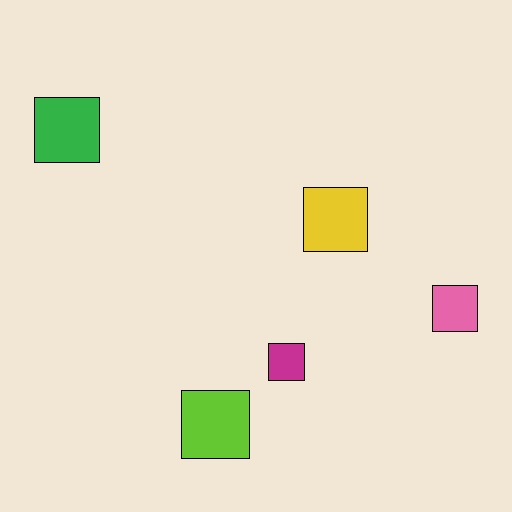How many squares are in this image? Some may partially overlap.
There are 5 squares.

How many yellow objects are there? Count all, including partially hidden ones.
There is 1 yellow object.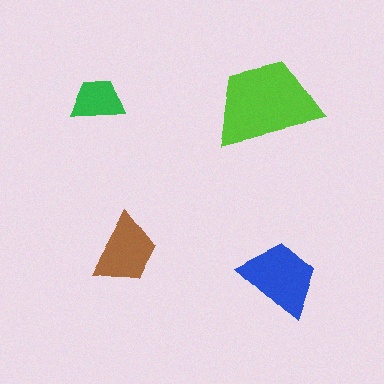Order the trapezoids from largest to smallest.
the lime one, the blue one, the brown one, the green one.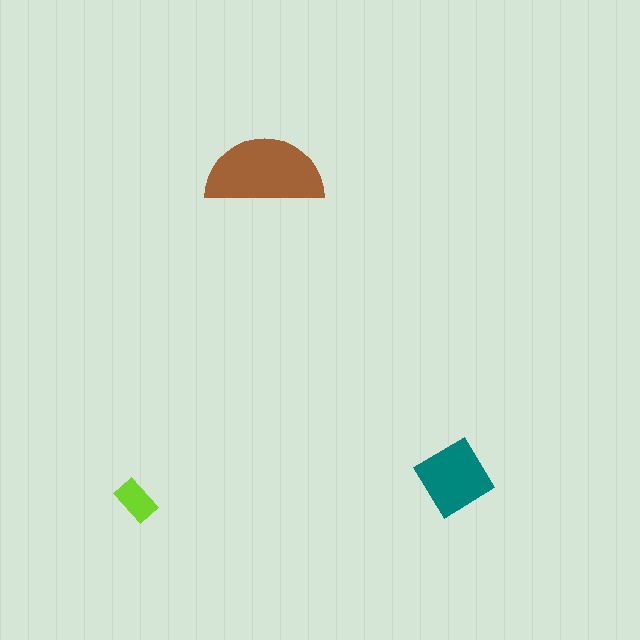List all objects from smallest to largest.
The lime rectangle, the teal diamond, the brown semicircle.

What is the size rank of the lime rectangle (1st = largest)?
3rd.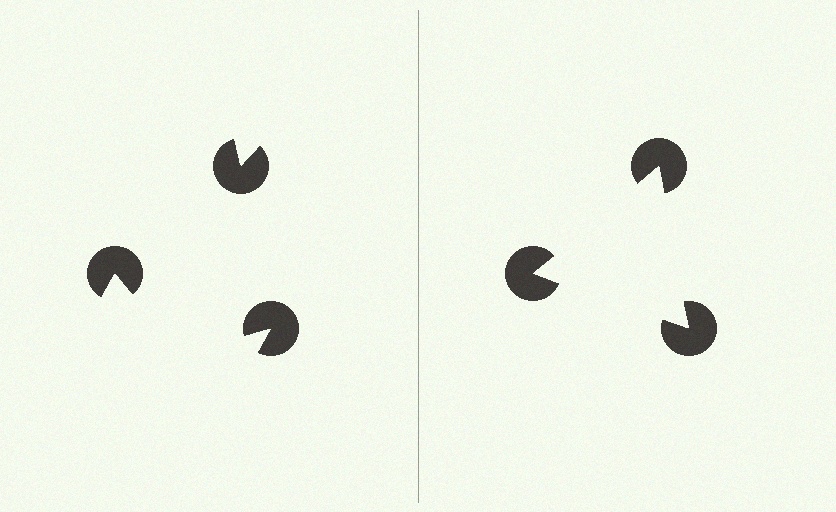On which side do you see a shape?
An illusory triangle appears on the right side. On the left side the wedge cuts are rotated, so no coherent shape forms.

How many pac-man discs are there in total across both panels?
6 — 3 on each side.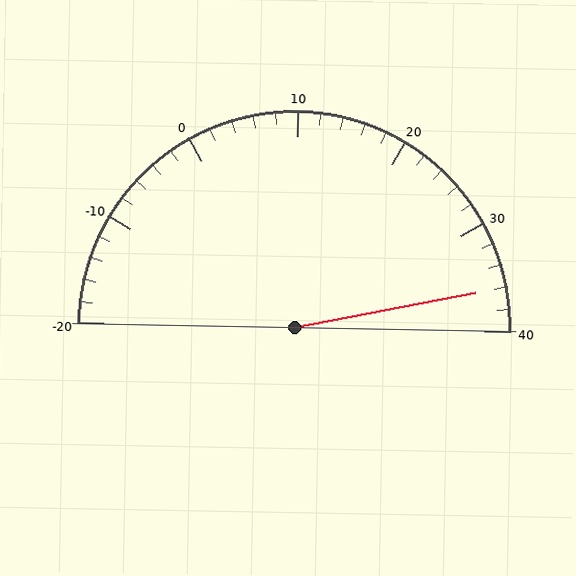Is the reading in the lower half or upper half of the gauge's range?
The reading is in the upper half of the range (-20 to 40).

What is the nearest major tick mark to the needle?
The nearest major tick mark is 40.